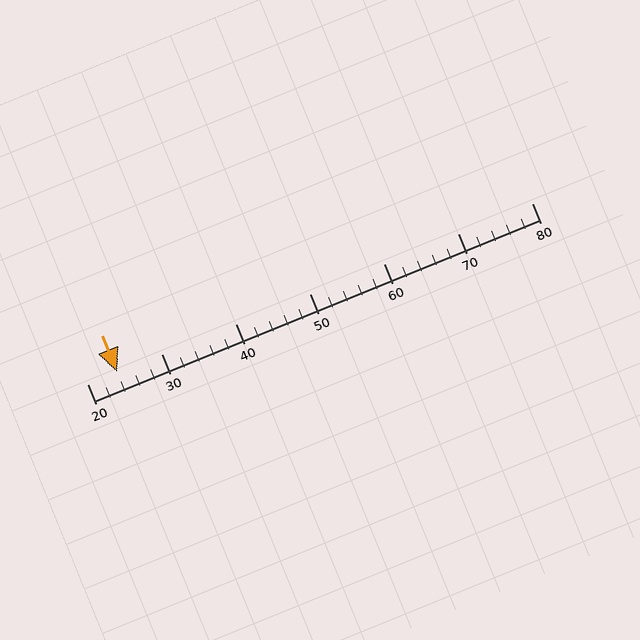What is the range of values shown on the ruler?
The ruler shows values from 20 to 80.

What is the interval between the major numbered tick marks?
The major tick marks are spaced 10 units apart.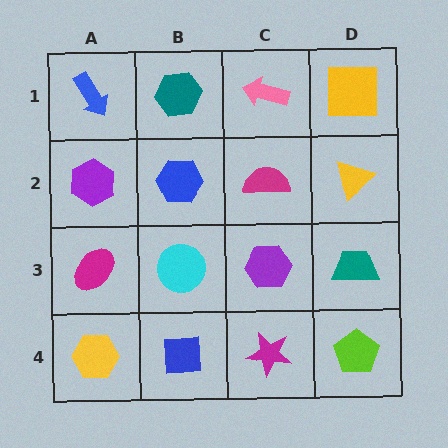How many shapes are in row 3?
4 shapes.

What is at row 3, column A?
A magenta ellipse.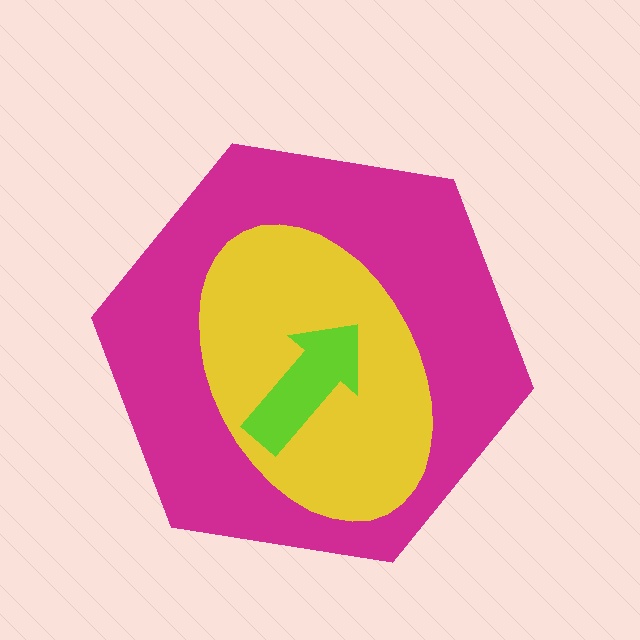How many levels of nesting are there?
3.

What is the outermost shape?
The magenta hexagon.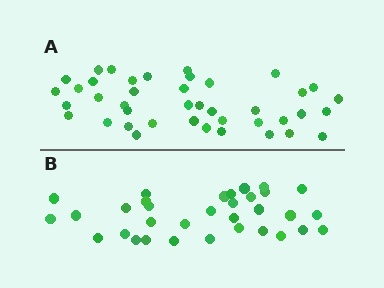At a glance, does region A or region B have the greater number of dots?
Region A (the top region) has more dots.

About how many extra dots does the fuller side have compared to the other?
Region A has roughly 8 or so more dots than region B.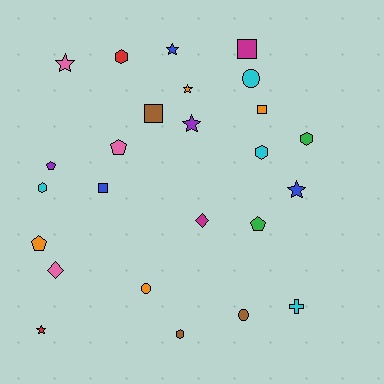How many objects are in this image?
There are 25 objects.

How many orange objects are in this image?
There are 4 orange objects.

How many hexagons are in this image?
There are 5 hexagons.